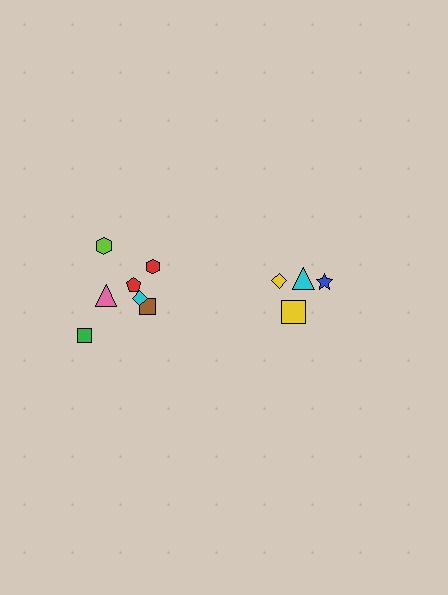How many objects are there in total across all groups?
There are 11 objects.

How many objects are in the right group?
There are 4 objects.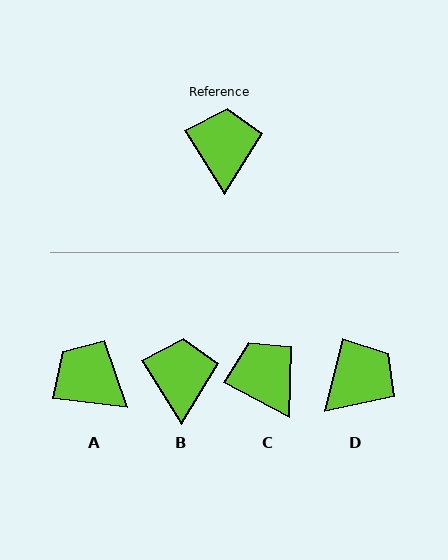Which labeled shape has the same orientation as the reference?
B.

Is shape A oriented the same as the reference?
No, it is off by about 50 degrees.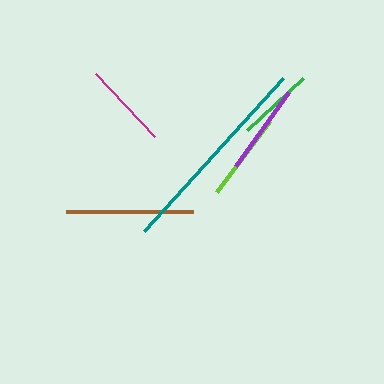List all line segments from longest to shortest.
From longest to shortest: teal, brown, purple, lime, magenta, green.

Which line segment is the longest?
The teal line is the longest at approximately 207 pixels.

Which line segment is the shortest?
The green line is the shortest at approximately 76 pixels.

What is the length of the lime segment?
The lime segment is approximately 88 pixels long.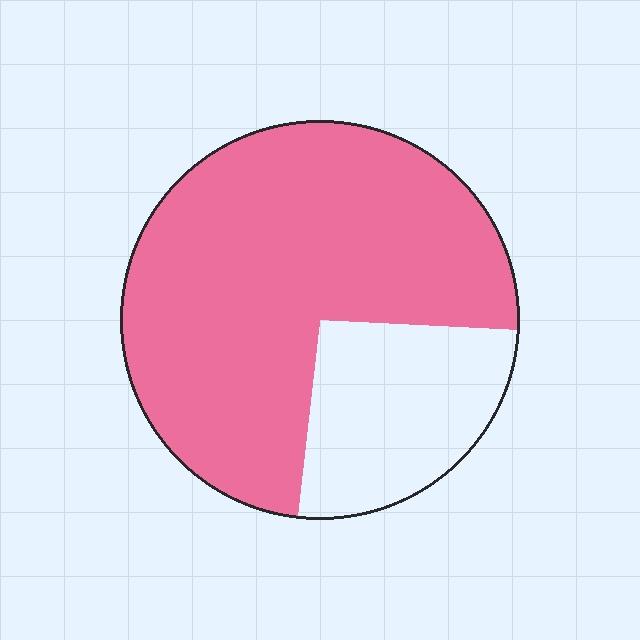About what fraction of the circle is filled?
About three quarters (3/4).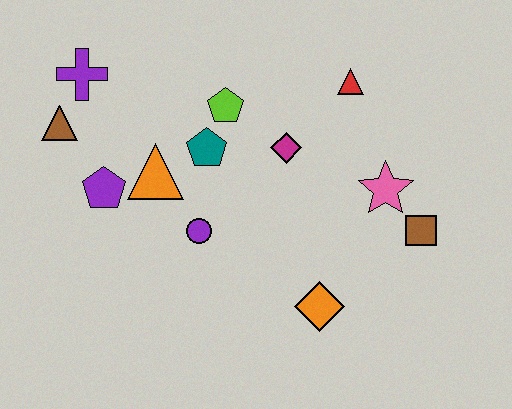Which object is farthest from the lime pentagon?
The brown square is farthest from the lime pentagon.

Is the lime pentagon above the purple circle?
Yes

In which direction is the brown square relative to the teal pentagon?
The brown square is to the right of the teal pentagon.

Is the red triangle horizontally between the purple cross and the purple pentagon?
No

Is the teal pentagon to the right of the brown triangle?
Yes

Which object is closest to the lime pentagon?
The teal pentagon is closest to the lime pentagon.